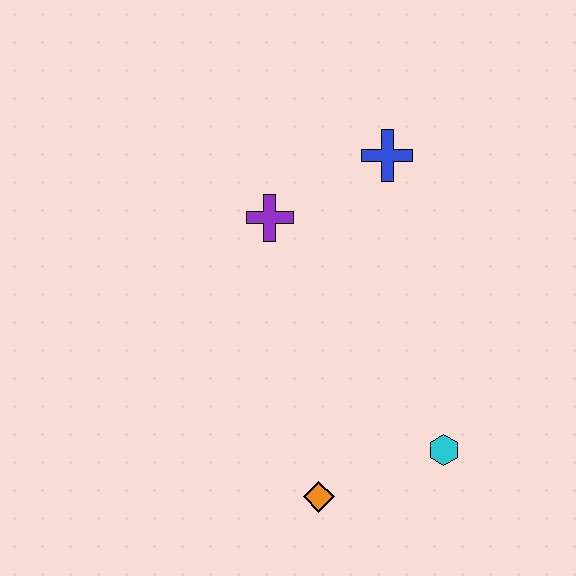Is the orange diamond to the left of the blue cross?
Yes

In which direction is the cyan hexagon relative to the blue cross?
The cyan hexagon is below the blue cross.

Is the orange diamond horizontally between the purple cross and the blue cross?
Yes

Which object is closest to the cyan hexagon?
The orange diamond is closest to the cyan hexagon.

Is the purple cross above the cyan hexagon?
Yes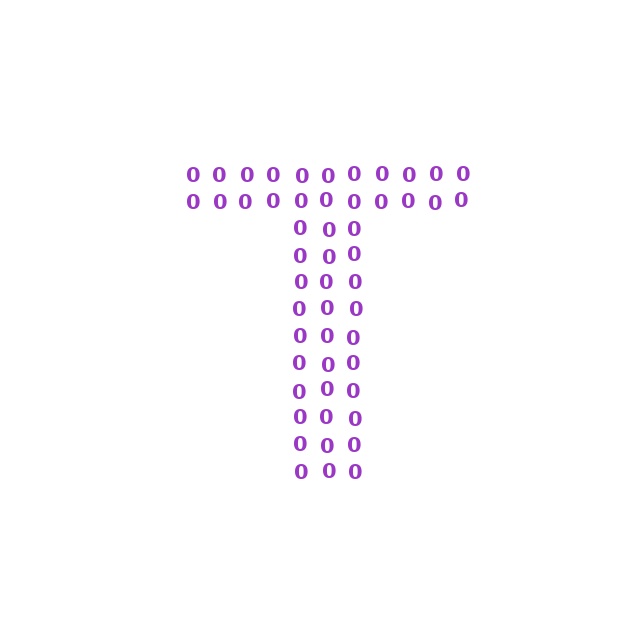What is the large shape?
The large shape is the letter T.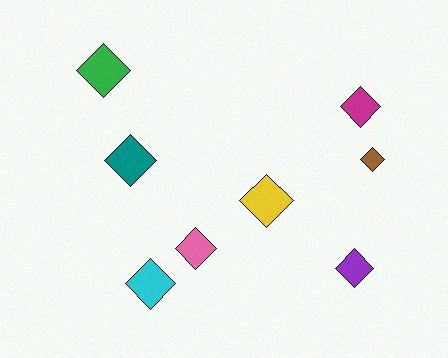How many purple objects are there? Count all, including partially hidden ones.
There is 1 purple object.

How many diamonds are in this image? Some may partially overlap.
There are 8 diamonds.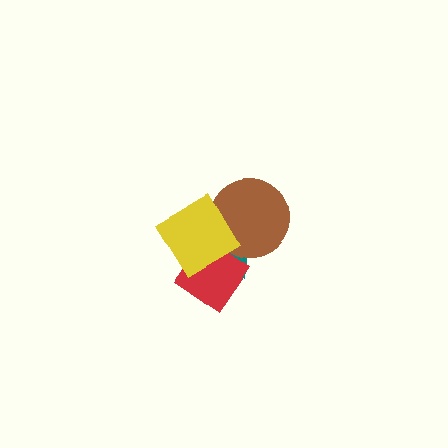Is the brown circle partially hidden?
Yes, it is partially covered by another shape.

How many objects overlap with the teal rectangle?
3 objects overlap with the teal rectangle.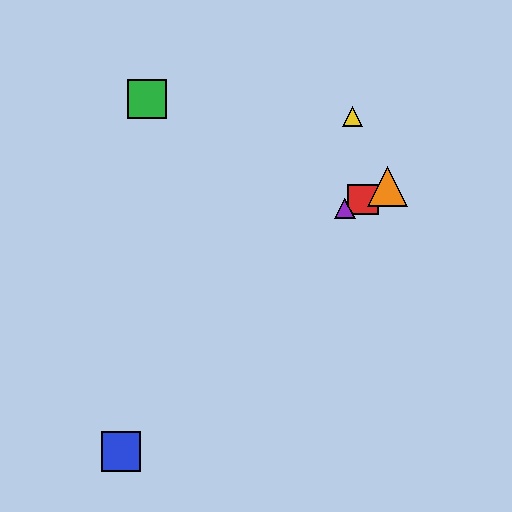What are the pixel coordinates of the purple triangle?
The purple triangle is at (345, 209).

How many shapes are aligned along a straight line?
3 shapes (the red square, the purple triangle, the orange triangle) are aligned along a straight line.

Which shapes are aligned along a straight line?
The red square, the purple triangle, the orange triangle are aligned along a straight line.